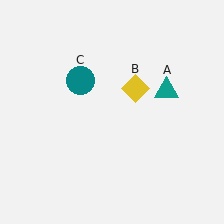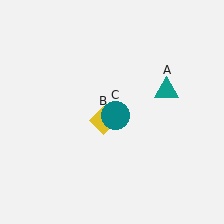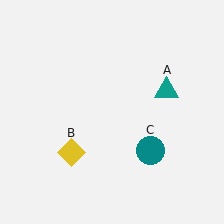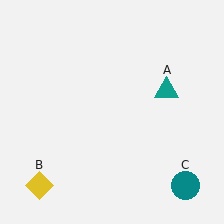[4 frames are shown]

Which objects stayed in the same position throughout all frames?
Teal triangle (object A) remained stationary.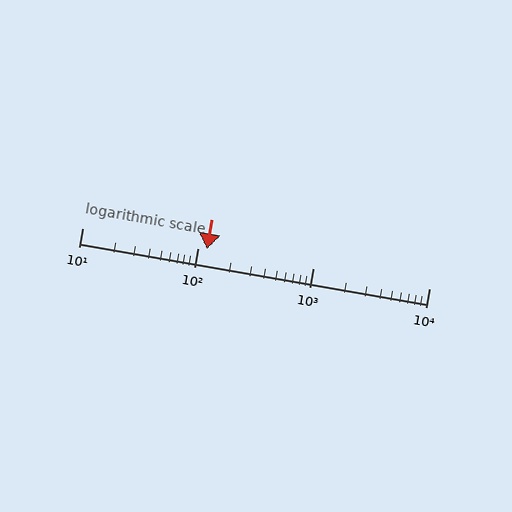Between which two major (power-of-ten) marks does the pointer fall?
The pointer is between 100 and 1000.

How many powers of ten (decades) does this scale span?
The scale spans 3 decades, from 10 to 10000.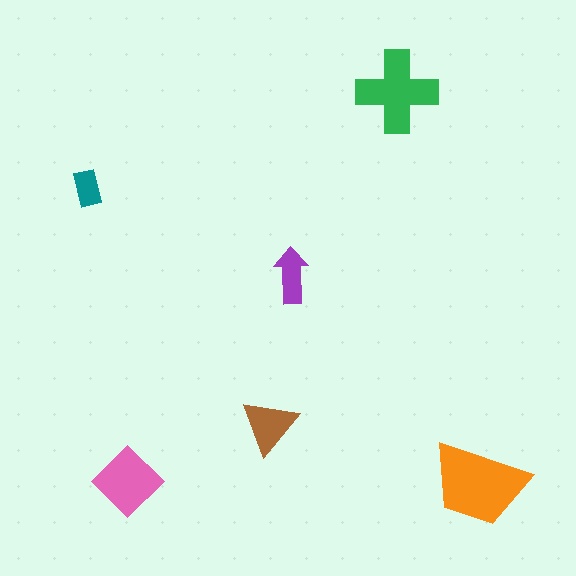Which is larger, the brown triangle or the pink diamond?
The pink diamond.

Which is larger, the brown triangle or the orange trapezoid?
The orange trapezoid.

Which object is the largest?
The orange trapezoid.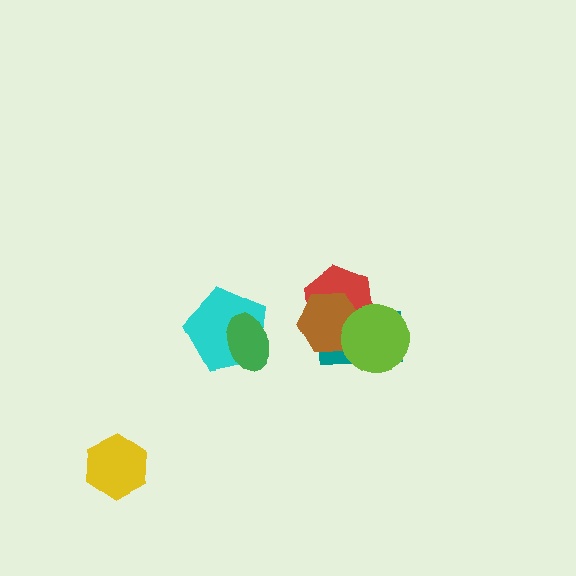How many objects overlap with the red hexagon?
3 objects overlap with the red hexagon.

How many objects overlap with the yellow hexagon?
0 objects overlap with the yellow hexagon.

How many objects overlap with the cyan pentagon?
1 object overlaps with the cyan pentagon.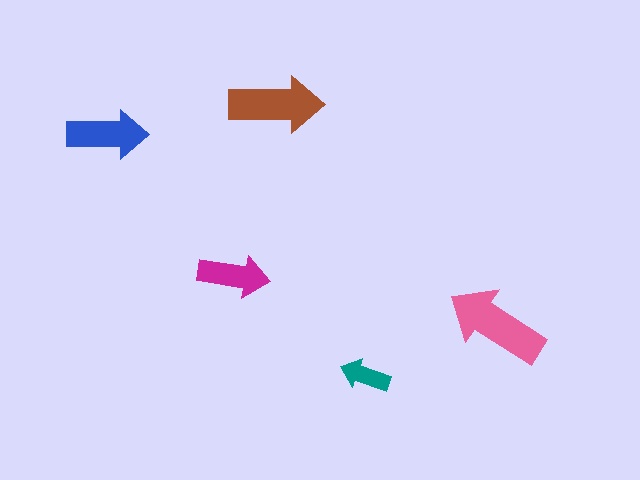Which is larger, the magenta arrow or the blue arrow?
The blue one.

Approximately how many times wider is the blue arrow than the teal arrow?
About 1.5 times wider.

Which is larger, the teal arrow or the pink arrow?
The pink one.